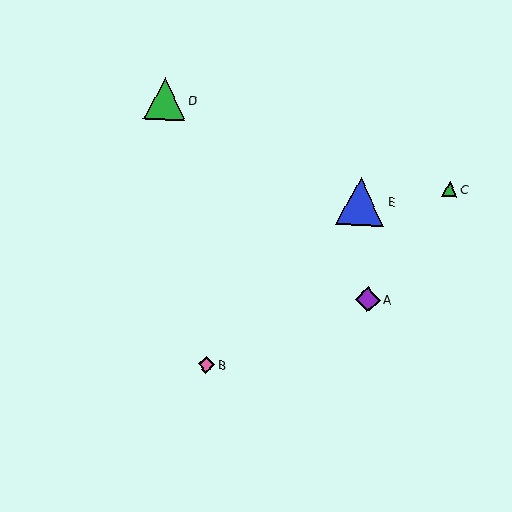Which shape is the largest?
The blue triangle (labeled E) is the largest.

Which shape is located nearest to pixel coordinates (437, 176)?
The green triangle (labeled C) at (449, 189) is nearest to that location.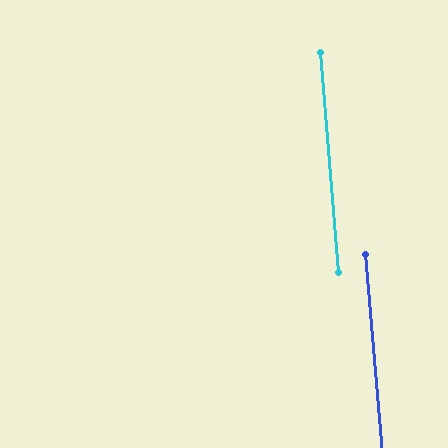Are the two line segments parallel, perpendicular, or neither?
Parallel — their directions differ by only 0.3°.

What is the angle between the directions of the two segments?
Approximately 0 degrees.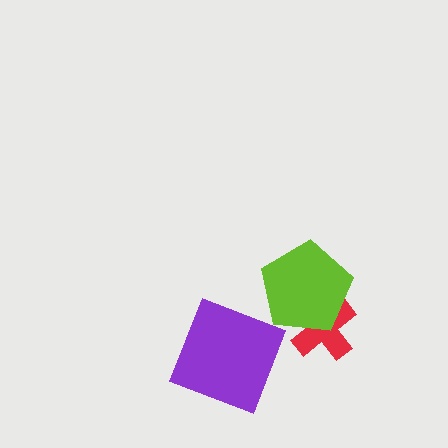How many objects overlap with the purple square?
0 objects overlap with the purple square.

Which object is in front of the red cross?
The lime pentagon is in front of the red cross.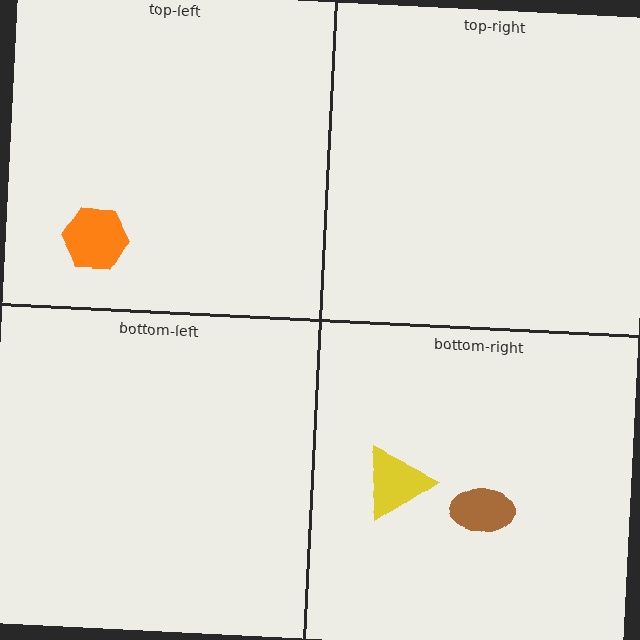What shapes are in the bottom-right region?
The yellow triangle, the brown ellipse.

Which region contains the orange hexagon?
The top-left region.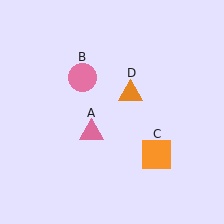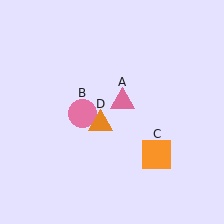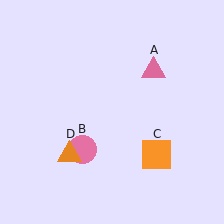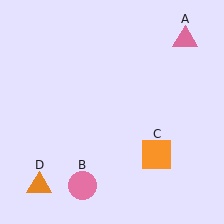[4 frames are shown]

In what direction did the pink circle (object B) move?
The pink circle (object B) moved down.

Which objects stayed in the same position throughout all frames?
Orange square (object C) remained stationary.